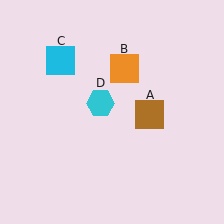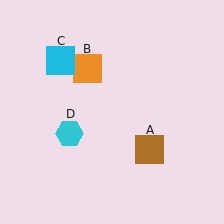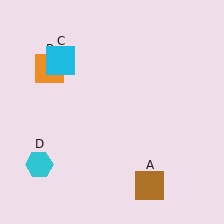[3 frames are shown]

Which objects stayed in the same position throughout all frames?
Cyan square (object C) remained stationary.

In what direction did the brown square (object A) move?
The brown square (object A) moved down.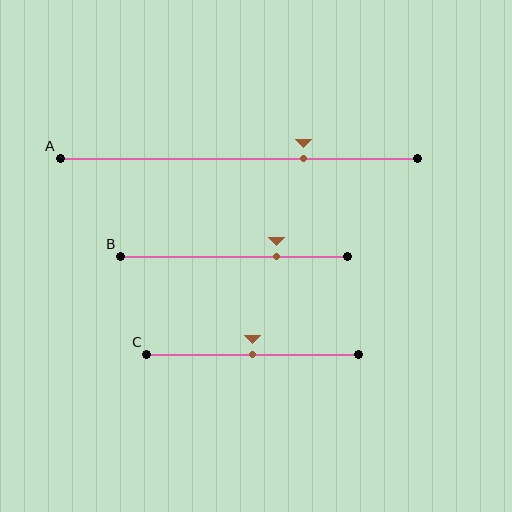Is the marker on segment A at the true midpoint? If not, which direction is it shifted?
No, the marker on segment A is shifted to the right by about 18% of the segment length.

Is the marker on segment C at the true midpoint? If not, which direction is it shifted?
Yes, the marker on segment C is at the true midpoint.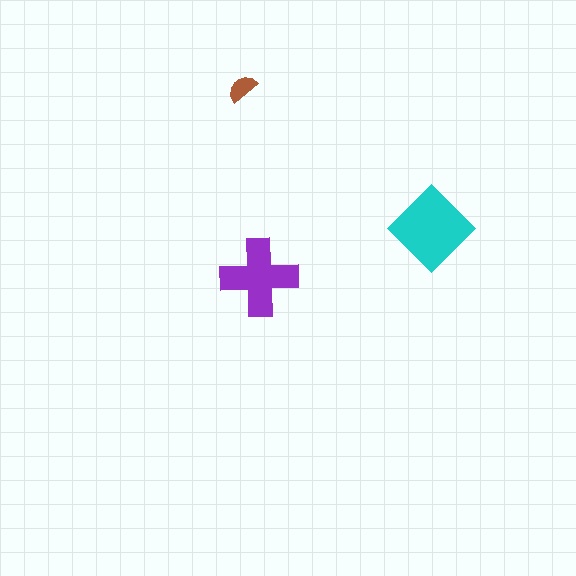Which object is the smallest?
The brown semicircle.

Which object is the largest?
The cyan diamond.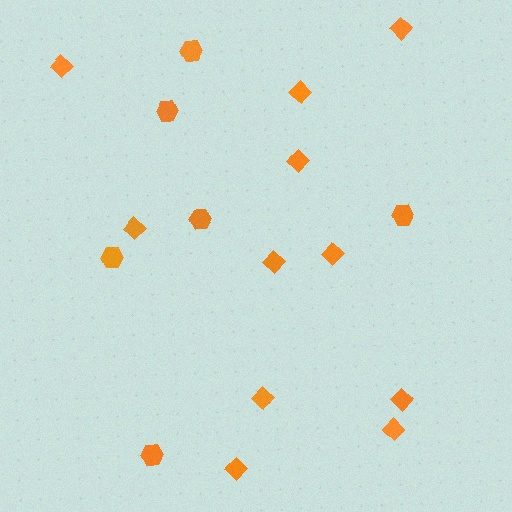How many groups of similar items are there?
There are 2 groups: one group of diamonds (11) and one group of hexagons (6).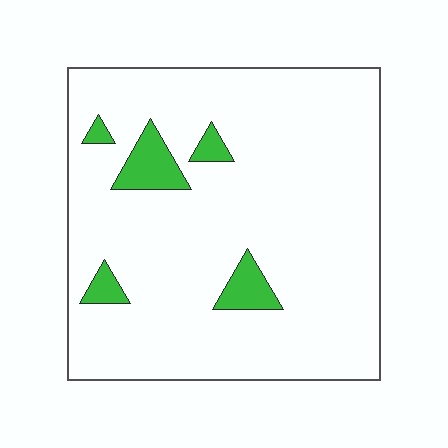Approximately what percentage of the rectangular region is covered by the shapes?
Approximately 10%.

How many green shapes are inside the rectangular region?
5.